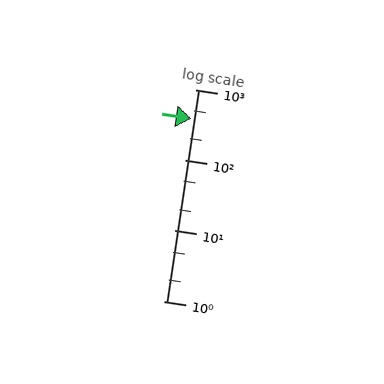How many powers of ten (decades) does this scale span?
The scale spans 3 decades, from 1 to 1000.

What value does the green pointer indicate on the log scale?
The pointer indicates approximately 380.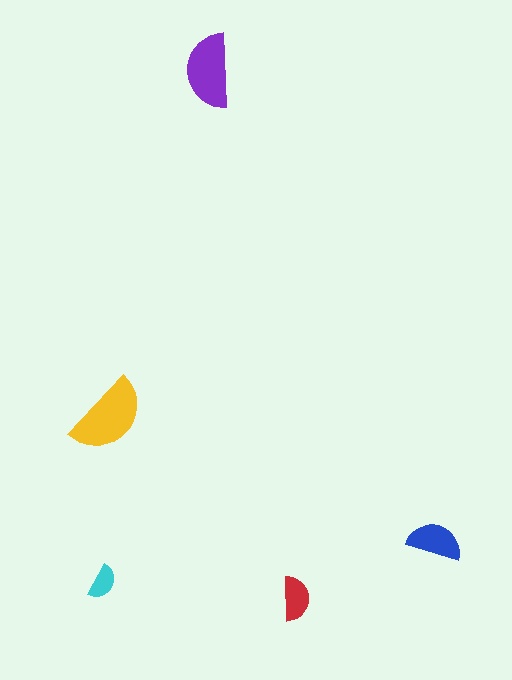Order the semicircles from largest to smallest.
the yellow one, the purple one, the blue one, the red one, the cyan one.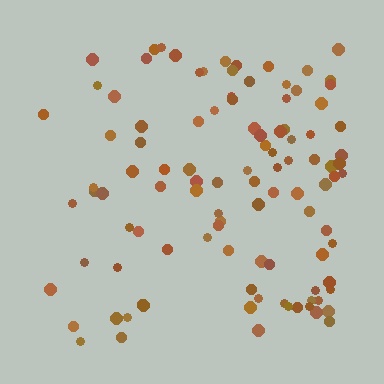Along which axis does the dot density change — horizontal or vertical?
Horizontal.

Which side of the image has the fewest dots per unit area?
The left.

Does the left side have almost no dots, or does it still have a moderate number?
Still a moderate number, just noticeably fewer than the right.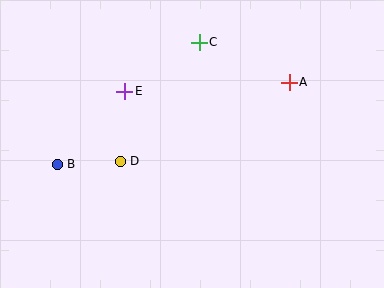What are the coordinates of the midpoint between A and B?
The midpoint between A and B is at (173, 123).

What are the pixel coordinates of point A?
Point A is at (289, 82).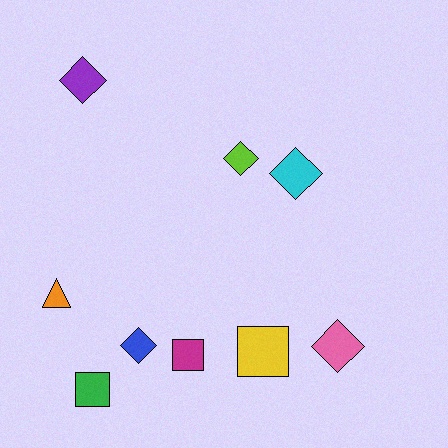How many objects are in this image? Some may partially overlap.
There are 9 objects.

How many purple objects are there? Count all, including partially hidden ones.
There is 1 purple object.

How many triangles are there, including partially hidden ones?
There is 1 triangle.